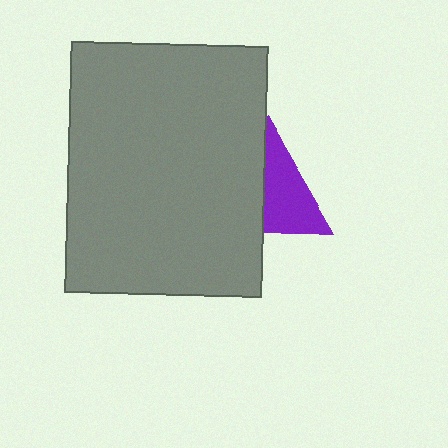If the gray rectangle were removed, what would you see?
You would see the complete purple triangle.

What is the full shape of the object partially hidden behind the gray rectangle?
The partially hidden object is a purple triangle.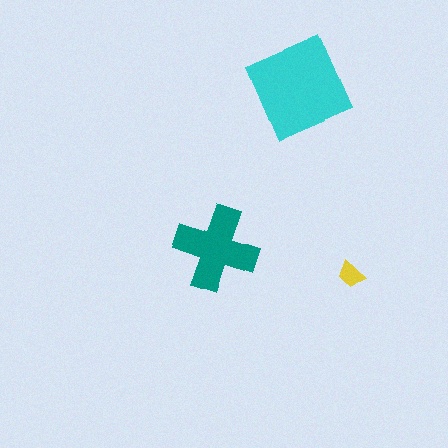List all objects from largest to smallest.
The cyan diamond, the teal cross, the yellow trapezoid.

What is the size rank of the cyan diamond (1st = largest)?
1st.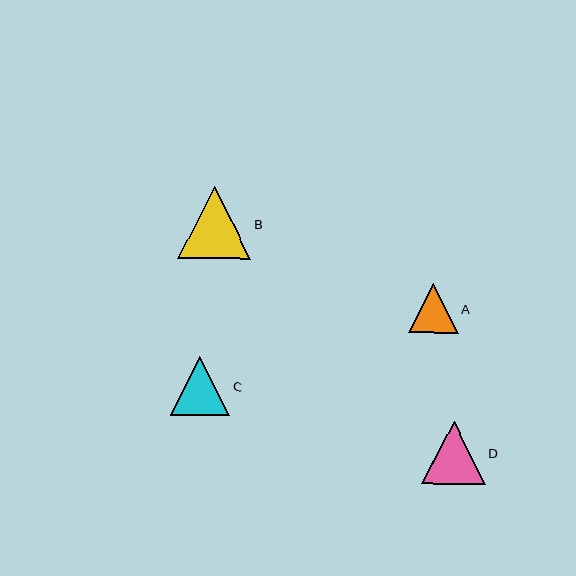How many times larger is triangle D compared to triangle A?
Triangle D is approximately 1.3 times the size of triangle A.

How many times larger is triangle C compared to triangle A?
Triangle C is approximately 1.2 times the size of triangle A.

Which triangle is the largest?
Triangle B is the largest with a size of approximately 73 pixels.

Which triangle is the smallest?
Triangle A is the smallest with a size of approximately 50 pixels.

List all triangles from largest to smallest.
From largest to smallest: B, D, C, A.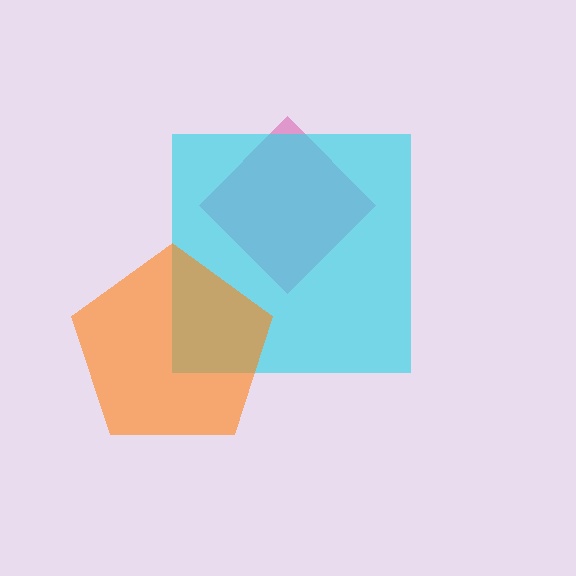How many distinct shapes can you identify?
There are 3 distinct shapes: a magenta diamond, a cyan square, an orange pentagon.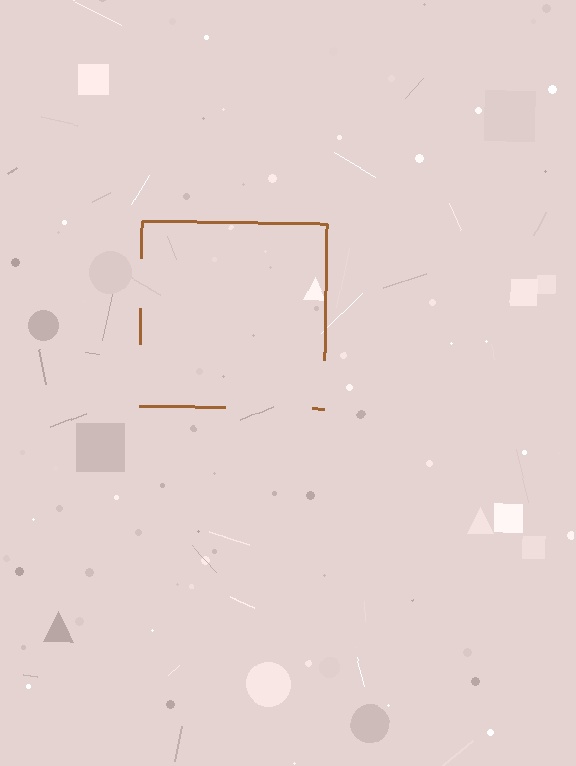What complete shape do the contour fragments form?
The contour fragments form a square.